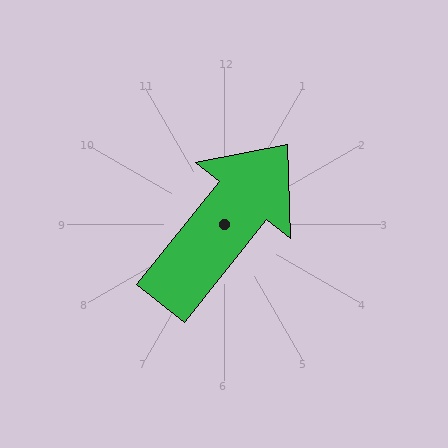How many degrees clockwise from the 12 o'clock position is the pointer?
Approximately 38 degrees.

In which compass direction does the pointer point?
Northeast.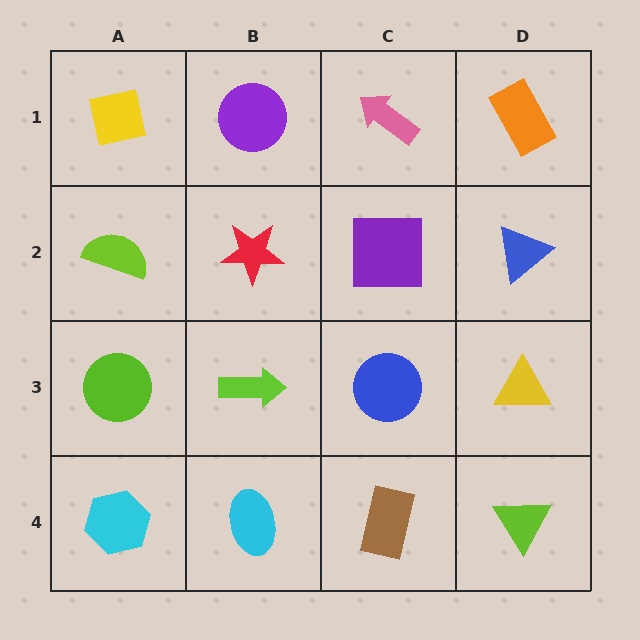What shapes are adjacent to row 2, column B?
A purple circle (row 1, column B), a lime arrow (row 3, column B), a lime semicircle (row 2, column A), a purple square (row 2, column C).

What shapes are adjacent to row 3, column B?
A red star (row 2, column B), a cyan ellipse (row 4, column B), a lime circle (row 3, column A), a blue circle (row 3, column C).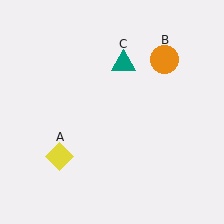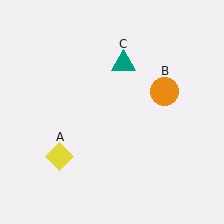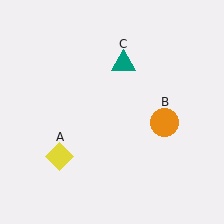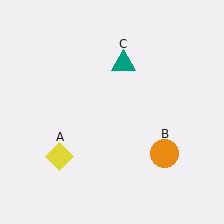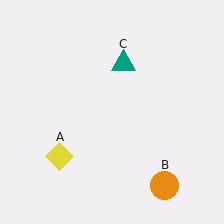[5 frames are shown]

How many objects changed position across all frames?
1 object changed position: orange circle (object B).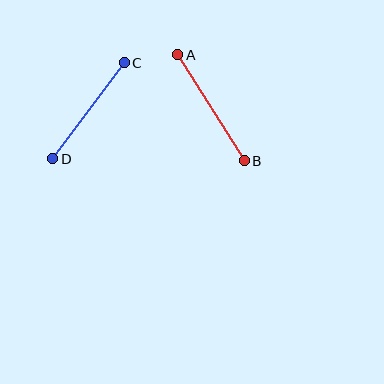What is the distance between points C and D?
The distance is approximately 120 pixels.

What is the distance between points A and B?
The distance is approximately 125 pixels.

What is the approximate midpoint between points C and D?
The midpoint is at approximately (89, 111) pixels.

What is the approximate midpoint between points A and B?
The midpoint is at approximately (211, 108) pixels.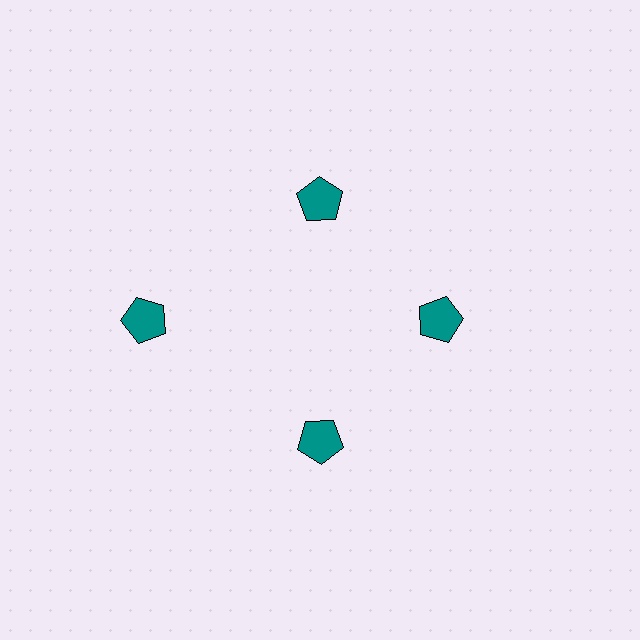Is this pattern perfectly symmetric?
No. The 4 teal pentagons are arranged in a ring, but one element near the 9 o'clock position is pushed outward from the center, breaking the 4-fold rotational symmetry.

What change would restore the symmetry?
The symmetry would be restored by moving it inward, back onto the ring so that all 4 pentagons sit at equal angles and equal distance from the center.